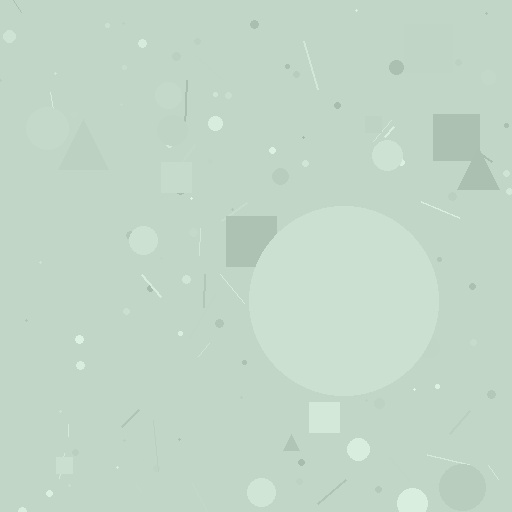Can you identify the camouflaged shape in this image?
The camouflaged shape is a circle.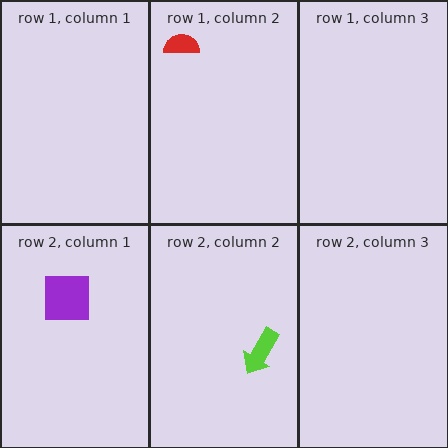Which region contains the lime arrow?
The row 2, column 2 region.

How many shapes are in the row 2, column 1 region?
1.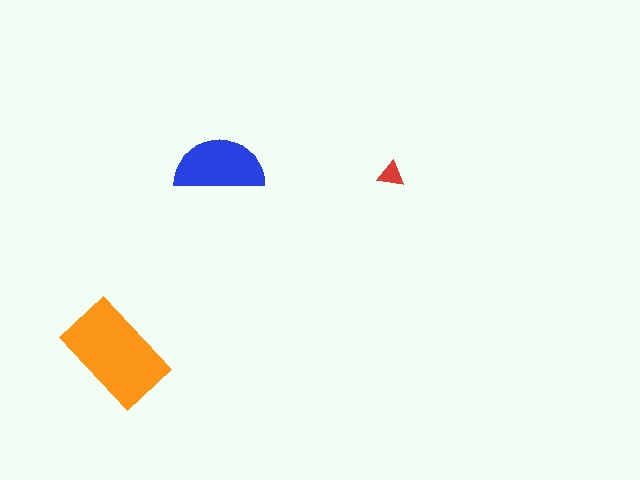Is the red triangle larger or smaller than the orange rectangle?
Smaller.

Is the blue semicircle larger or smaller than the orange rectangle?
Smaller.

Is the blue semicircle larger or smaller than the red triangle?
Larger.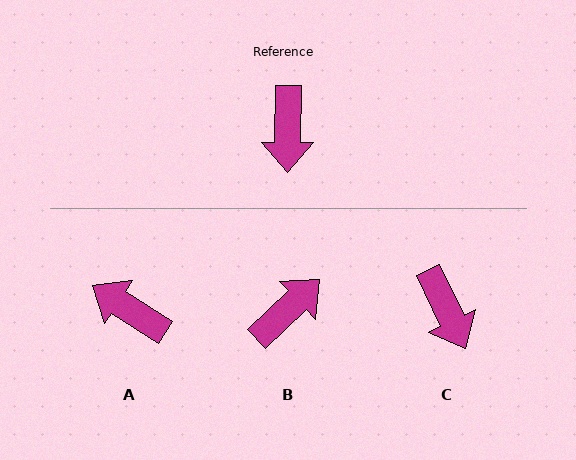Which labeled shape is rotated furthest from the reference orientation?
B, about 134 degrees away.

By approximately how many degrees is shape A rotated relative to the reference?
Approximately 123 degrees clockwise.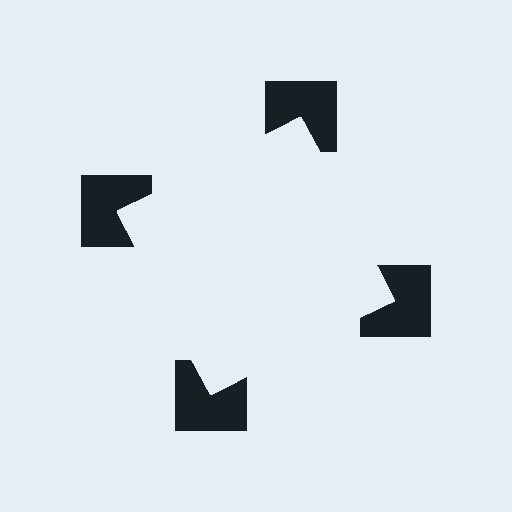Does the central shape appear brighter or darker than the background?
It typically appears slightly brighter than the background, even though no actual brightness change is drawn.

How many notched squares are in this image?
There are 4 — one at each vertex of the illusory square.